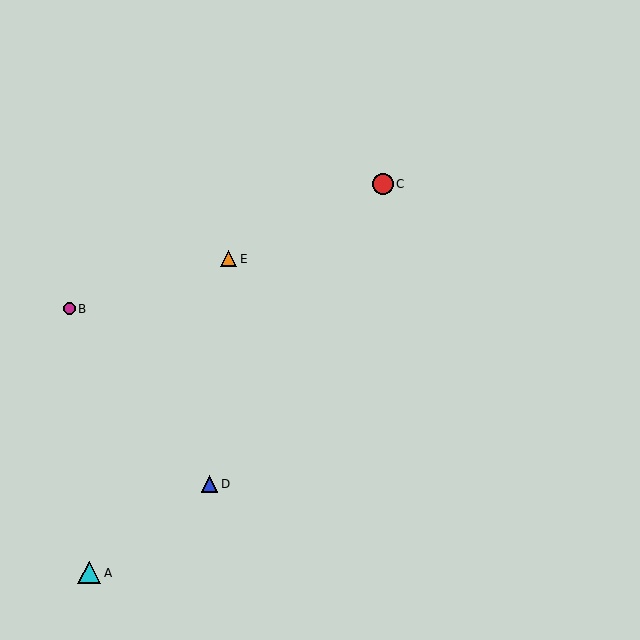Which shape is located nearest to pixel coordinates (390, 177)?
The red circle (labeled C) at (383, 184) is nearest to that location.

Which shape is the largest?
The cyan triangle (labeled A) is the largest.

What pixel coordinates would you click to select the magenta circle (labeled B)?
Click at (69, 309) to select the magenta circle B.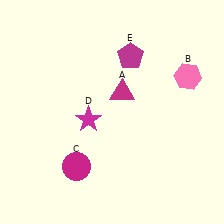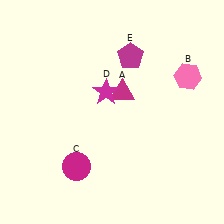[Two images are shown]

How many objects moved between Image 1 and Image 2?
1 object moved between the two images.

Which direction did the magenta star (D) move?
The magenta star (D) moved up.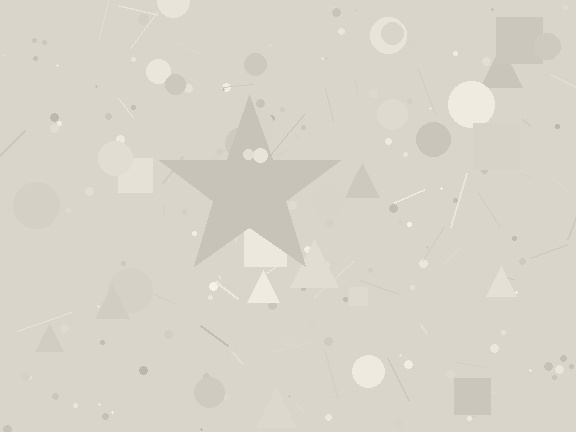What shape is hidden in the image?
A star is hidden in the image.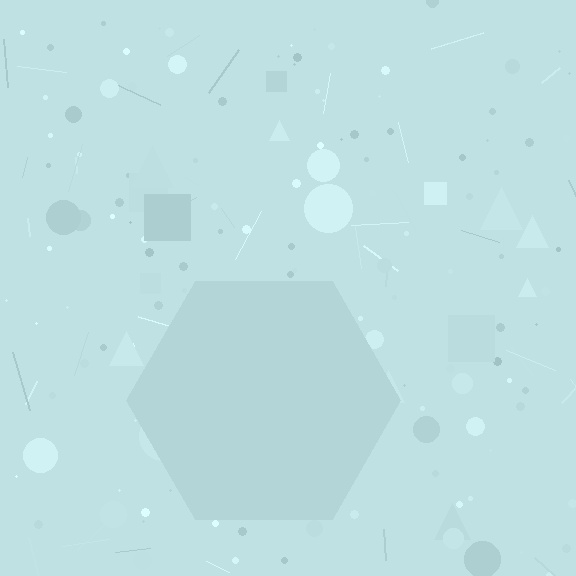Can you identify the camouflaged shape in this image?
The camouflaged shape is a hexagon.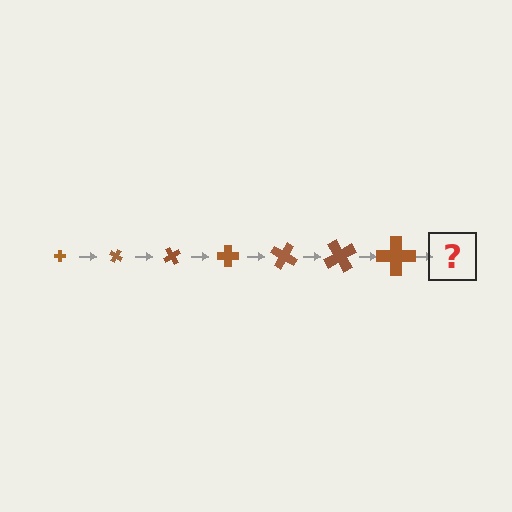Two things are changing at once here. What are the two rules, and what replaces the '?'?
The two rules are that the cross grows larger each step and it rotates 30 degrees each step. The '?' should be a cross, larger than the previous one and rotated 210 degrees from the start.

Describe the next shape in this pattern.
It should be a cross, larger than the previous one and rotated 210 degrees from the start.